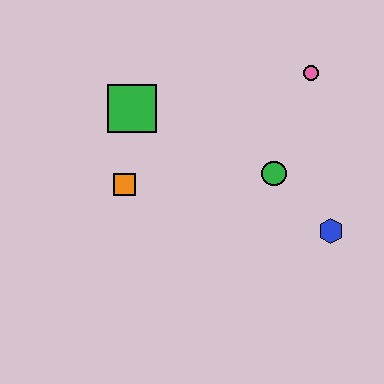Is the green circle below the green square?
Yes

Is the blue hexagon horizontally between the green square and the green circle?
No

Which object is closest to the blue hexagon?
The green circle is closest to the blue hexagon.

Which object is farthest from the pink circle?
The orange square is farthest from the pink circle.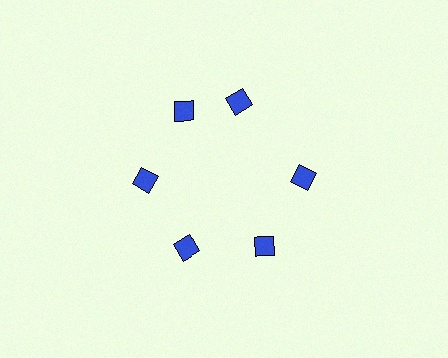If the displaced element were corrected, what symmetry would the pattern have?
It would have 6-fold rotational symmetry — the pattern would map onto itself every 60 degrees.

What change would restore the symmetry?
The symmetry would be restored by rotating it back into even spacing with its neighbors so that all 6 diamonds sit at equal angles and equal distance from the center.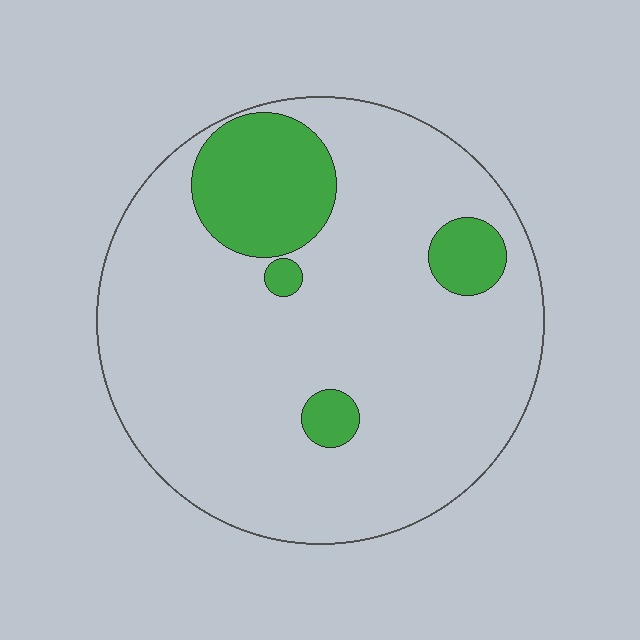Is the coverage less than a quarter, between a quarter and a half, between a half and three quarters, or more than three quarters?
Less than a quarter.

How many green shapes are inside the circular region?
4.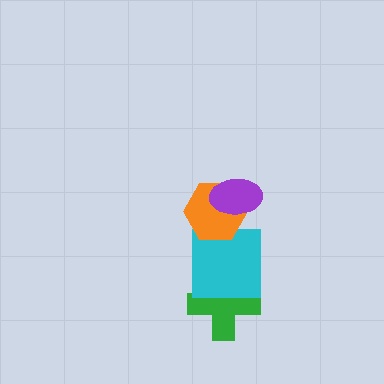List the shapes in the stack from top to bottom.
From top to bottom: the purple ellipse, the orange hexagon, the cyan square, the green cross.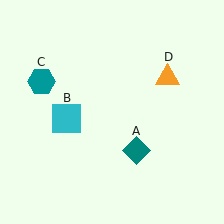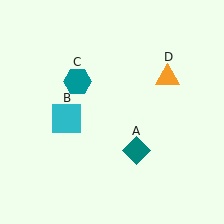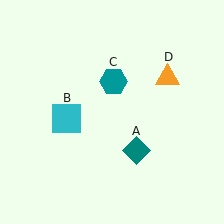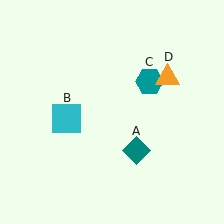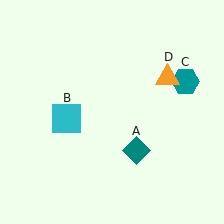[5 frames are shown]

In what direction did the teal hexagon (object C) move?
The teal hexagon (object C) moved right.